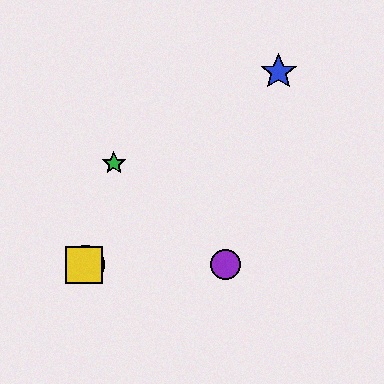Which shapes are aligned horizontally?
The red circle, the yellow square, the purple circle are aligned horizontally.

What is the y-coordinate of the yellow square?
The yellow square is at y≈265.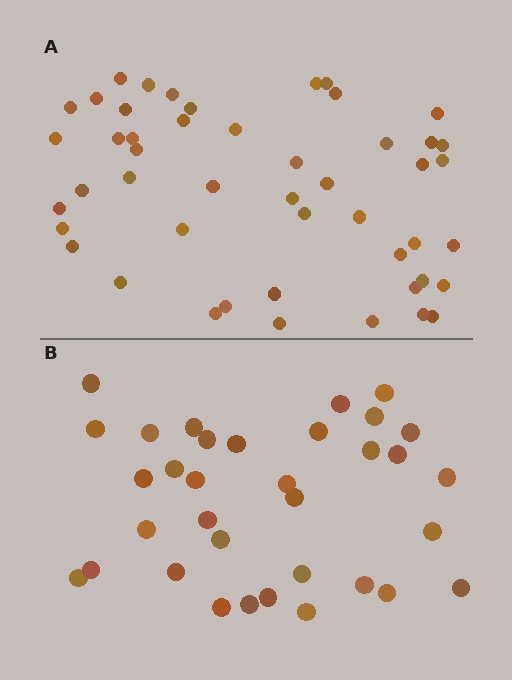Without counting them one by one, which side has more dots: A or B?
Region A (the top region) has more dots.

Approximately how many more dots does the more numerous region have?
Region A has approximately 15 more dots than region B.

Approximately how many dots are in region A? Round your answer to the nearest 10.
About 50 dots. (The exact count is 48, which rounds to 50.)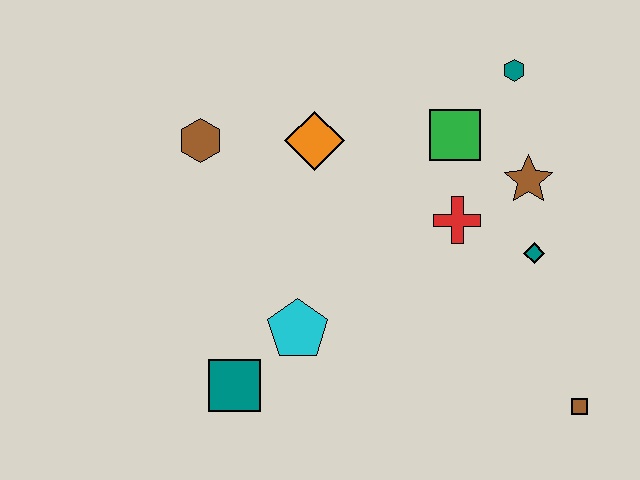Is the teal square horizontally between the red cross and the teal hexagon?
No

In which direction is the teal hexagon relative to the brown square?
The teal hexagon is above the brown square.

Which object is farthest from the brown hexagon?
The brown square is farthest from the brown hexagon.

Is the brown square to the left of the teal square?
No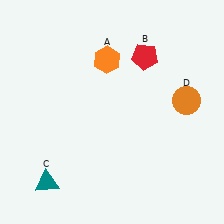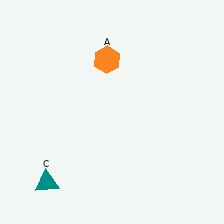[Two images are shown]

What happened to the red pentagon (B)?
The red pentagon (B) was removed in Image 2. It was in the top-right area of Image 1.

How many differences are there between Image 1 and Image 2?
There are 2 differences between the two images.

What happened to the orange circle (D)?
The orange circle (D) was removed in Image 2. It was in the top-right area of Image 1.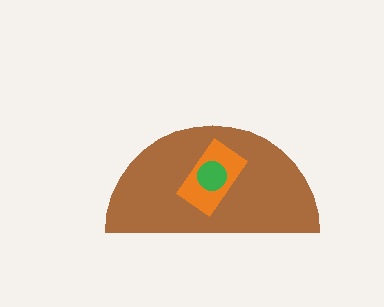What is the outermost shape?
The brown semicircle.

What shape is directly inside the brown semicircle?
The orange rectangle.